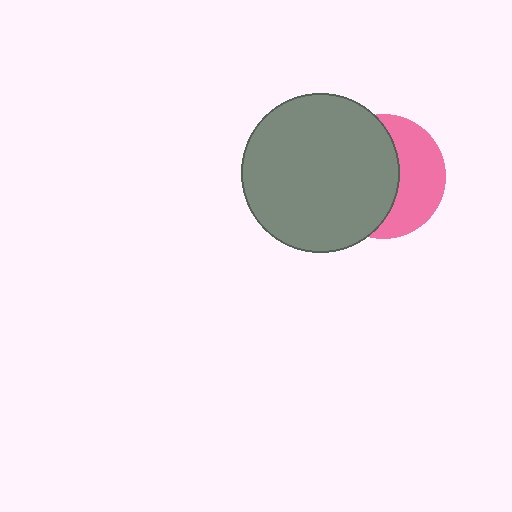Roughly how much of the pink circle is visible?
A small part of it is visible (roughly 43%).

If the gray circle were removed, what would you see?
You would see the complete pink circle.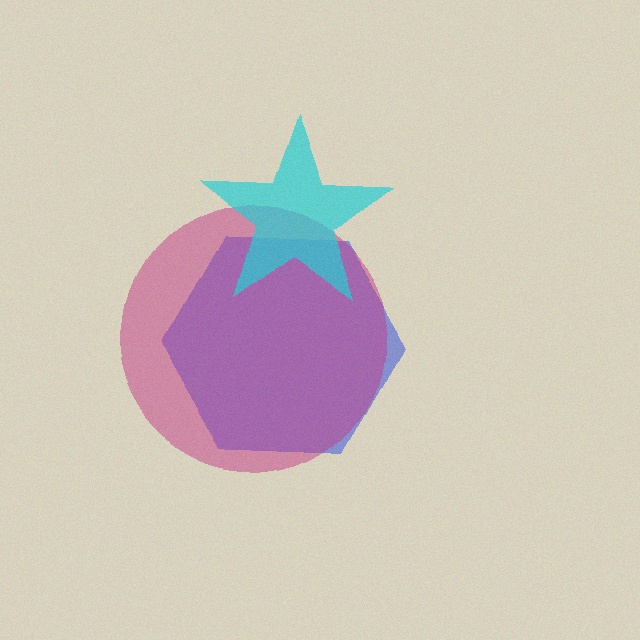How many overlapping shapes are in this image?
There are 3 overlapping shapes in the image.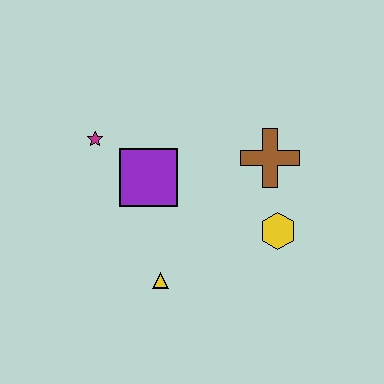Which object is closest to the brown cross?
The yellow hexagon is closest to the brown cross.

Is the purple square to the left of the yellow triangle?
Yes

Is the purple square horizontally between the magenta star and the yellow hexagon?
Yes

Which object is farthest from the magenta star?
The yellow hexagon is farthest from the magenta star.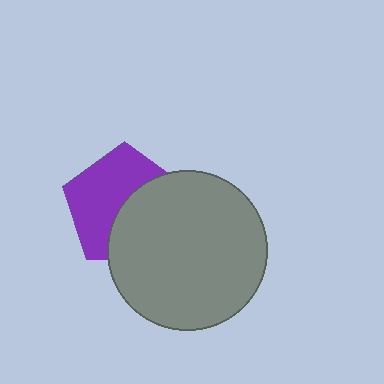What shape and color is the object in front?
The object in front is a gray circle.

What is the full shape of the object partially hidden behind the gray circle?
The partially hidden object is a purple pentagon.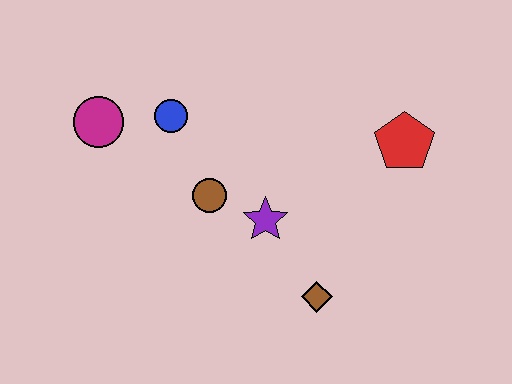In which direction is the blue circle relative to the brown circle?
The blue circle is above the brown circle.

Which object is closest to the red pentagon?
The purple star is closest to the red pentagon.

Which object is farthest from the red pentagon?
The magenta circle is farthest from the red pentagon.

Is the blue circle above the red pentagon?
Yes